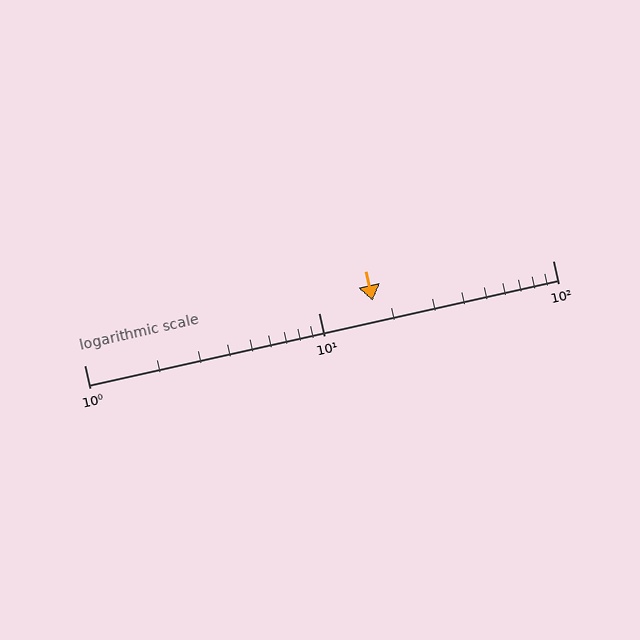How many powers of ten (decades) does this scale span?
The scale spans 2 decades, from 1 to 100.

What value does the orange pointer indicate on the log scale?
The pointer indicates approximately 17.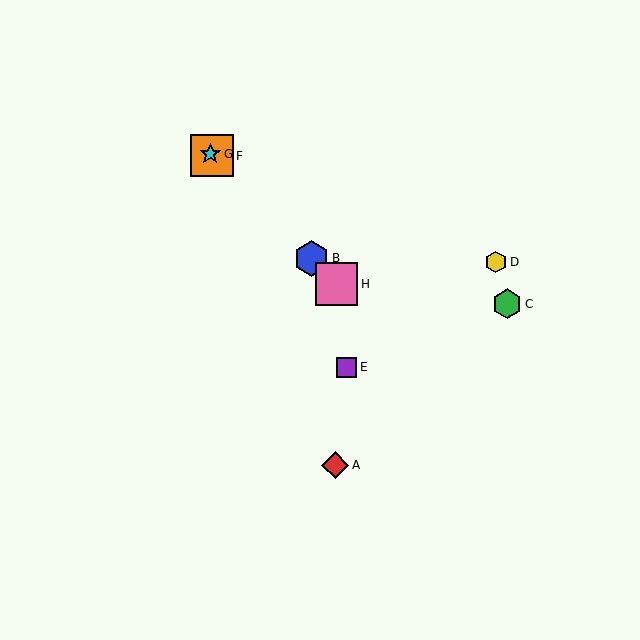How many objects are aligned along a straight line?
4 objects (B, F, G, H) are aligned along a straight line.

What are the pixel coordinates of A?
Object A is at (335, 465).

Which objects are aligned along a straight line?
Objects B, F, G, H are aligned along a straight line.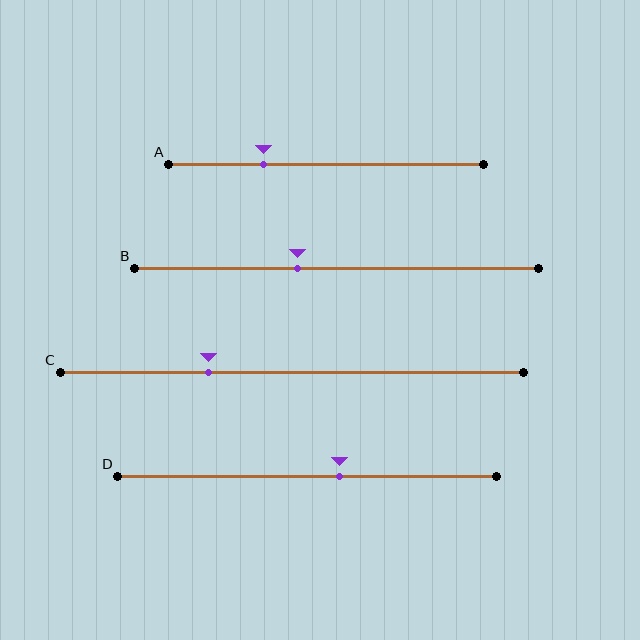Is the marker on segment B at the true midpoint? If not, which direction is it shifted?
No, the marker on segment B is shifted to the left by about 10% of the segment length.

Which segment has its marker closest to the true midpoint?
Segment D has its marker closest to the true midpoint.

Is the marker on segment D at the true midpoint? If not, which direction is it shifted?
No, the marker on segment D is shifted to the right by about 9% of the segment length.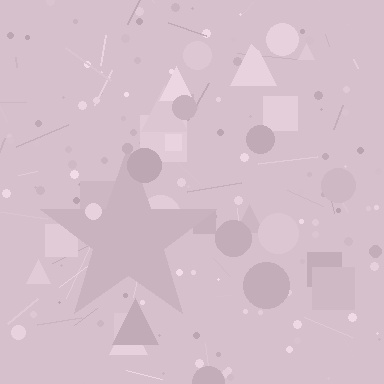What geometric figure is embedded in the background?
A star is embedded in the background.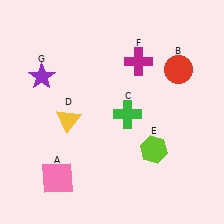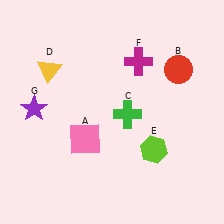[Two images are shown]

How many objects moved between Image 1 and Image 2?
3 objects moved between the two images.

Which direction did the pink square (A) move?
The pink square (A) moved up.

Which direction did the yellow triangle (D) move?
The yellow triangle (D) moved up.